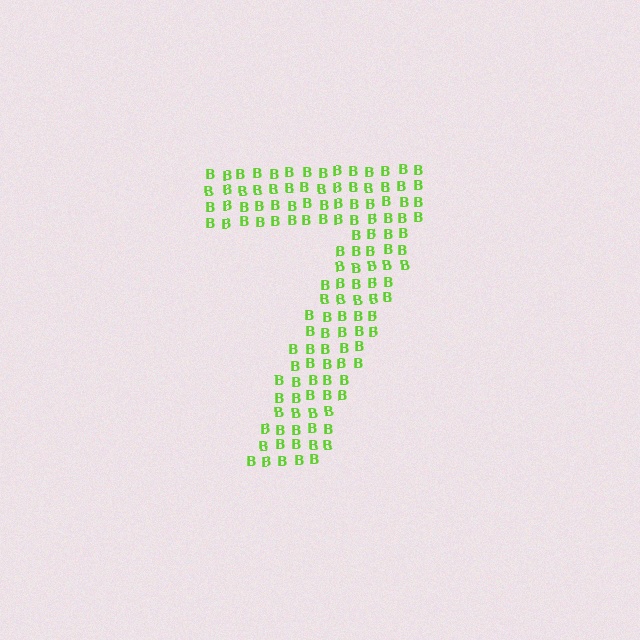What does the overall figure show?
The overall figure shows the digit 7.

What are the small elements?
The small elements are letter B's.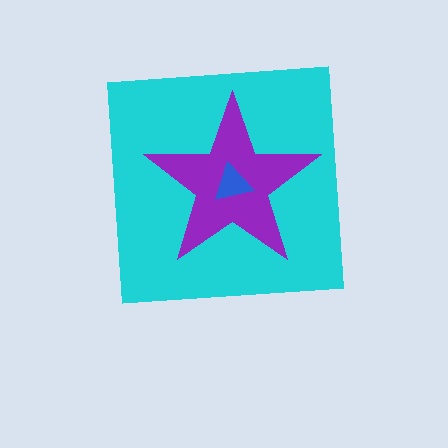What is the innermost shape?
The blue triangle.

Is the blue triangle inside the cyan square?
Yes.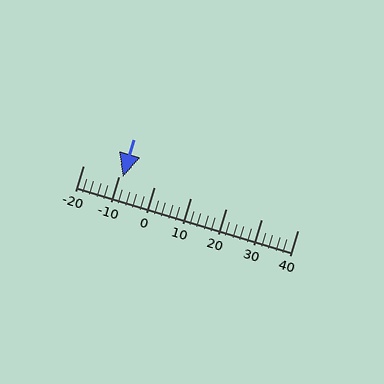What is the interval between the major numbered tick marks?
The major tick marks are spaced 10 units apart.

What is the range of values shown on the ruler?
The ruler shows values from -20 to 40.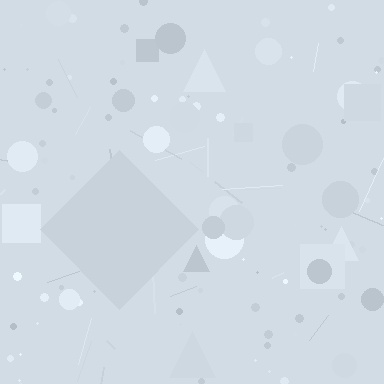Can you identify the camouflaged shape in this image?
The camouflaged shape is a diamond.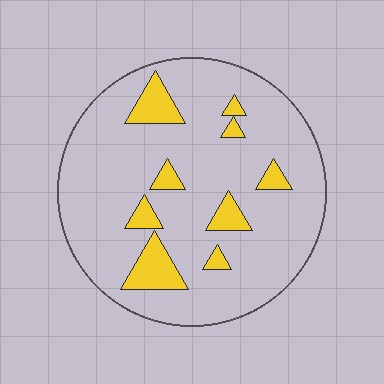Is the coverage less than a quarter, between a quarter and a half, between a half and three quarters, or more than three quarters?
Less than a quarter.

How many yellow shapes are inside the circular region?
9.